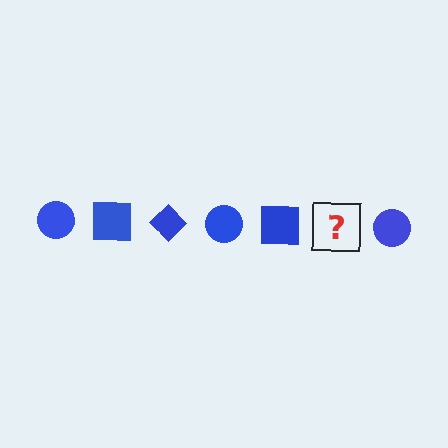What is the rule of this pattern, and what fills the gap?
The rule is that the pattern cycles through circle, square, diamond shapes in blue. The gap should be filled with a blue diamond.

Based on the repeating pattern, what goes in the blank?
The blank should be a blue diamond.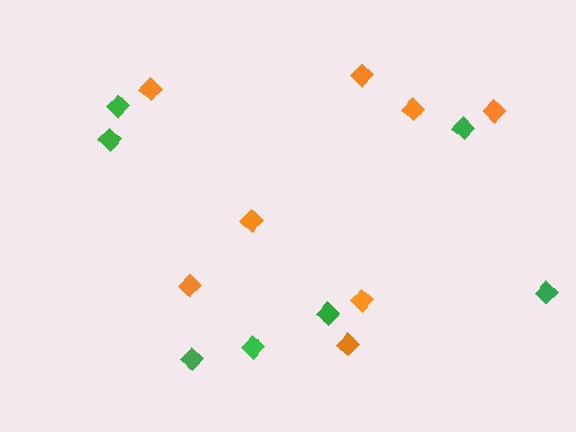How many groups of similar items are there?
There are 2 groups: one group of orange diamonds (8) and one group of green diamonds (7).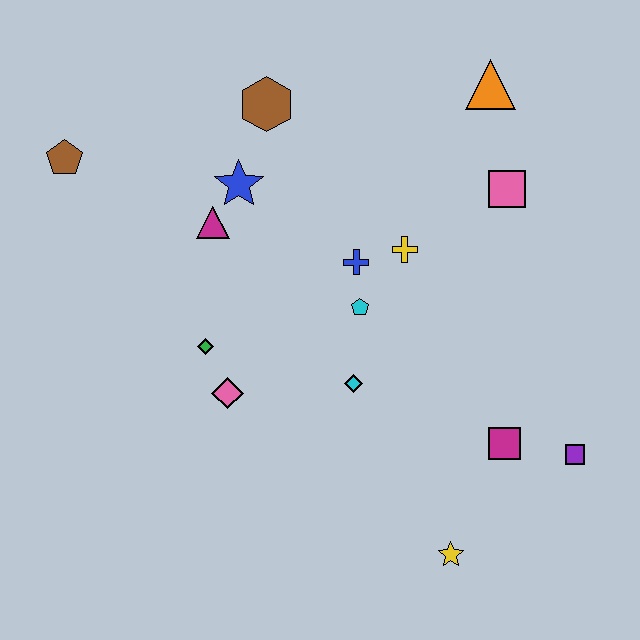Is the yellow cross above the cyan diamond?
Yes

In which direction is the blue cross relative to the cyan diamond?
The blue cross is above the cyan diamond.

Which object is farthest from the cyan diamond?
The brown pentagon is farthest from the cyan diamond.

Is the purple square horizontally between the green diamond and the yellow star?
No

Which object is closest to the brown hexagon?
The blue star is closest to the brown hexagon.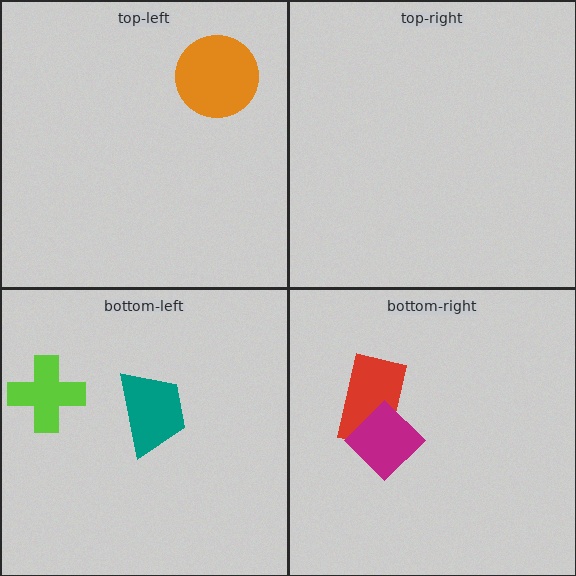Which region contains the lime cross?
The bottom-left region.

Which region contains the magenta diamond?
The bottom-right region.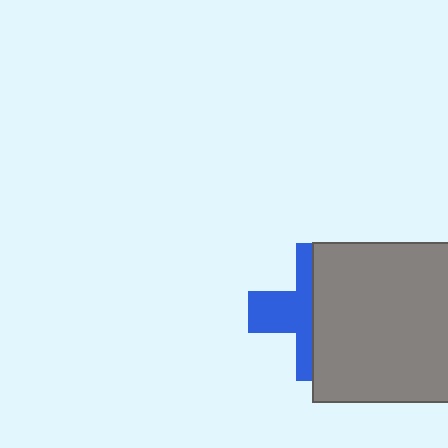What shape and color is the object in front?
The object in front is a gray rectangle.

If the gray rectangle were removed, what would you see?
You would see the complete blue cross.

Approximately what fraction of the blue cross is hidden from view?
Roughly 57% of the blue cross is hidden behind the gray rectangle.